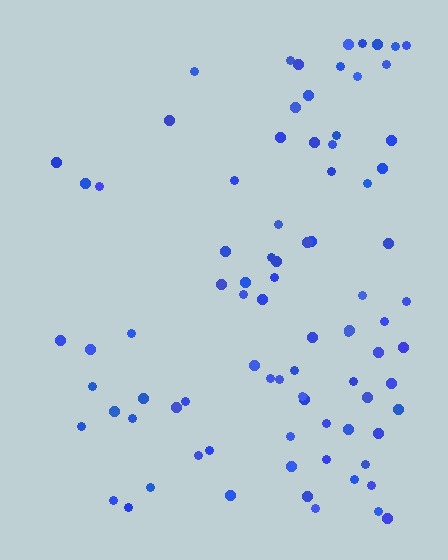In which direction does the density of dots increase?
From left to right, with the right side densest.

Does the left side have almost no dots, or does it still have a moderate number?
Still a moderate number, just noticeably fewer than the right.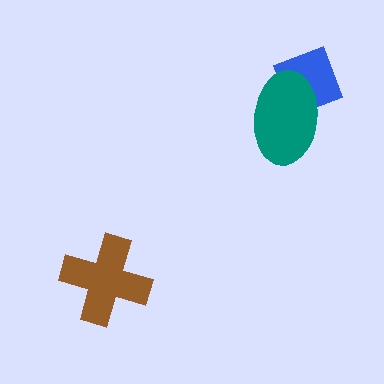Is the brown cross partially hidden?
No, no other shape covers it.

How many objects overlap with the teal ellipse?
1 object overlaps with the teal ellipse.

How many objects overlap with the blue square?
1 object overlaps with the blue square.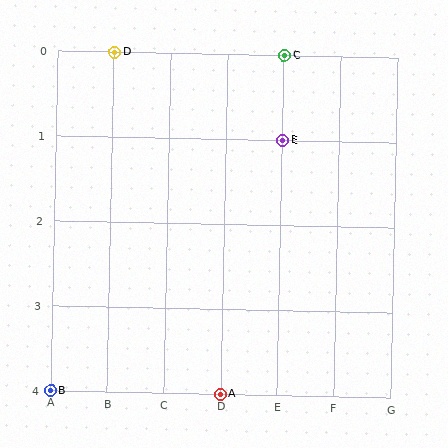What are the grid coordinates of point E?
Point E is at grid coordinates (E, 1).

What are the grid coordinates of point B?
Point B is at grid coordinates (A, 4).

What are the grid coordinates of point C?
Point C is at grid coordinates (E, 0).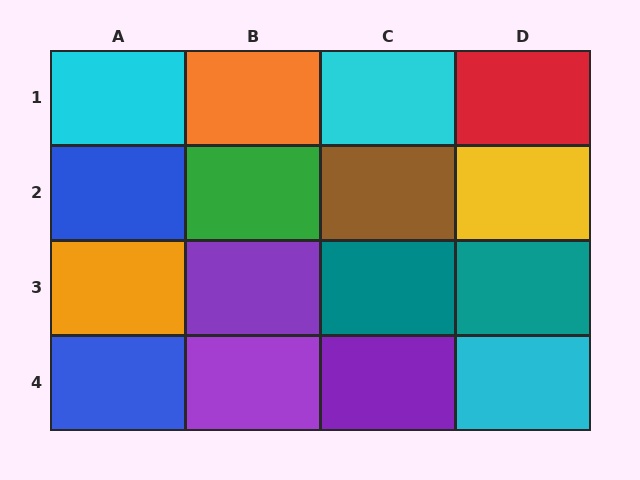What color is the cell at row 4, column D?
Cyan.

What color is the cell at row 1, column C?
Cyan.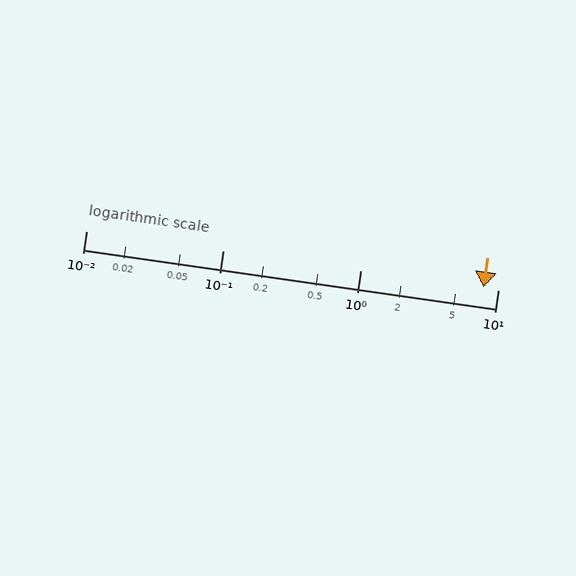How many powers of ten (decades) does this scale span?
The scale spans 3 decades, from 0.01 to 10.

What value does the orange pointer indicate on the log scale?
The pointer indicates approximately 7.8.